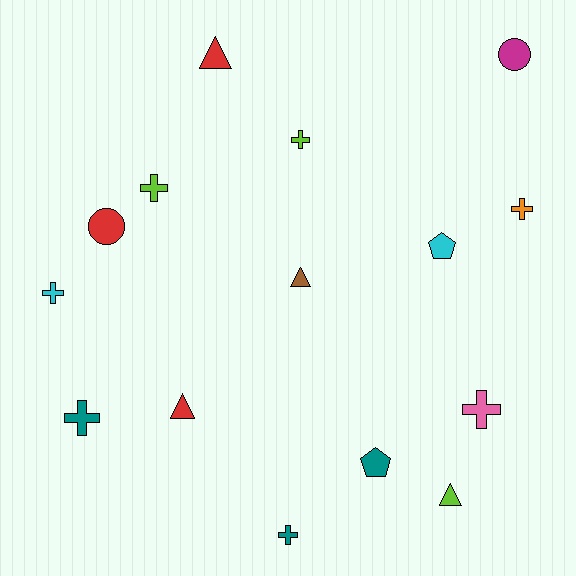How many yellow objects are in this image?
There are no yellow objects.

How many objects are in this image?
There are 15 objects.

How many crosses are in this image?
There are 7 crosses.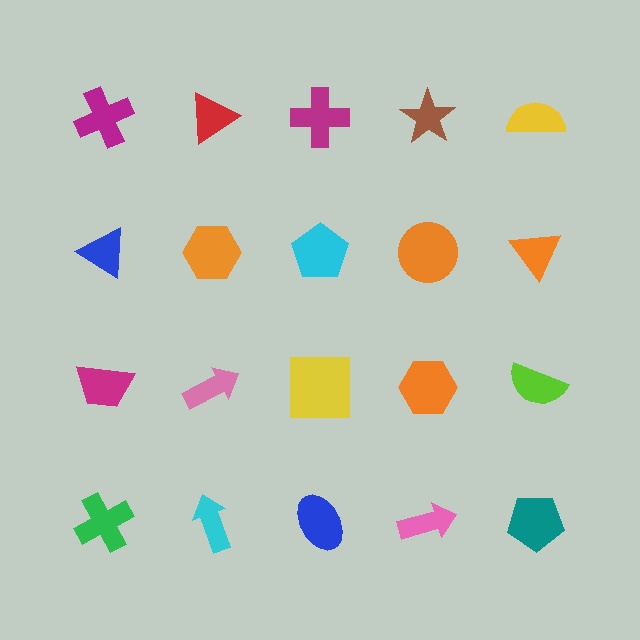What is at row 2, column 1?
A blue triangle.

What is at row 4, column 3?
A blue ellipse.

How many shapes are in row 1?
5 shapes.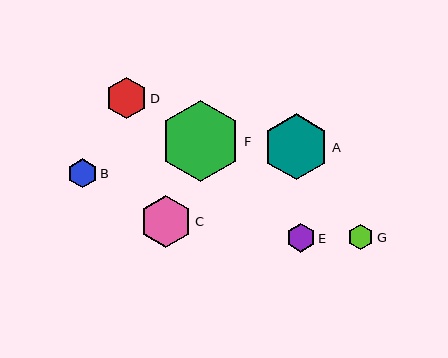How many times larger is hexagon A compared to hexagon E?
Hexagon A is approximately 2.3 times the size of hexagon E.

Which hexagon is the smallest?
Hexagon G is the smallest with a size of approximately 26 pixels.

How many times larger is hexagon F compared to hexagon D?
Hexagon F is approximately 1.9 times the size of hexagon D.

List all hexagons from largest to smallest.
From largest to smallest: F, A, C, D, B, E, G.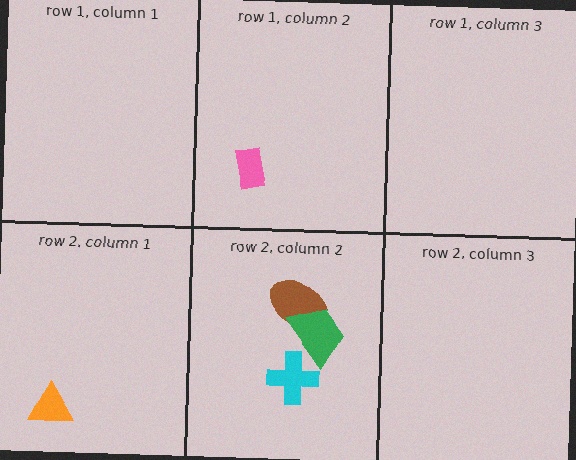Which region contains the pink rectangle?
The row 1, column 2 region.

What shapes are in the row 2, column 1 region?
The orange triangle.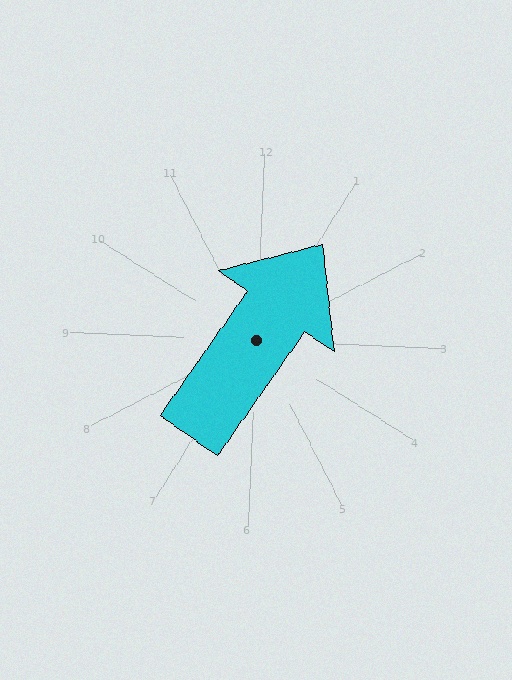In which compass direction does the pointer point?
Northeast.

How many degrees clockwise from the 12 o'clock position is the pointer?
Approximately 32 degrees.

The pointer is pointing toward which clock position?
Roughly 1 o'clock.